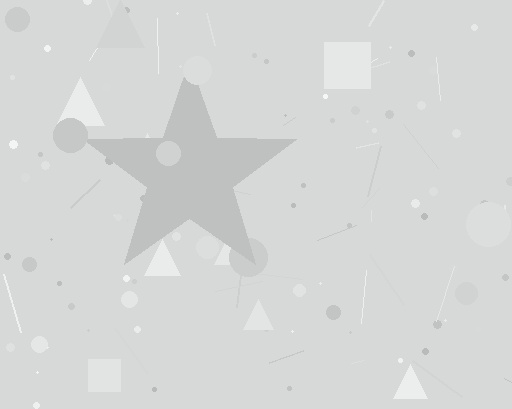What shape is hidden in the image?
A star is hidden in the image.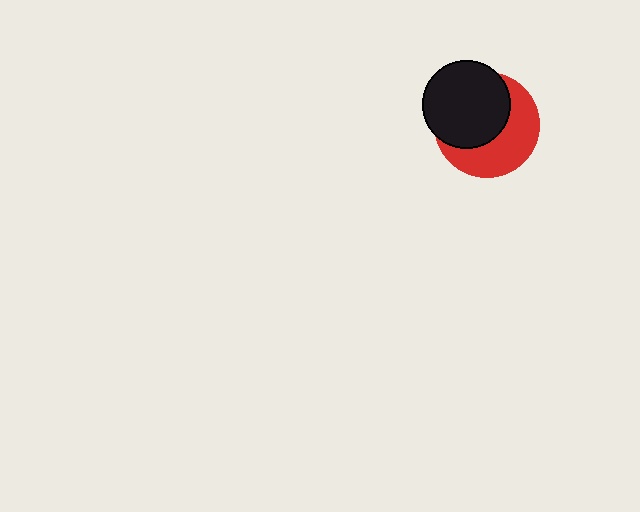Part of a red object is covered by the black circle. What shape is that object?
It is a circle.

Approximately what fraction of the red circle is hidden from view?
Roughly 52% of the red circle is hidden behind the black circle.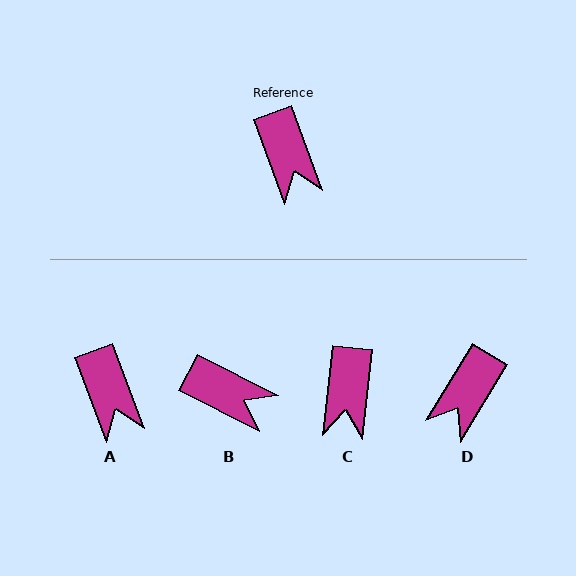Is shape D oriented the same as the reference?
No, it is off by about 51 degrees.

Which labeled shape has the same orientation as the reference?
A.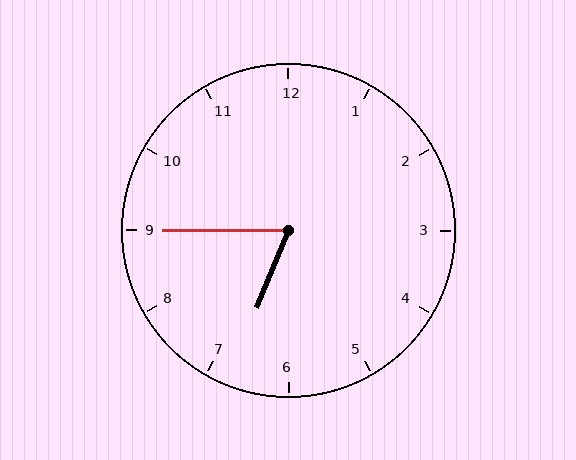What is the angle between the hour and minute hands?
Approximately 68 degrees.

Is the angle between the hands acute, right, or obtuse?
It is acute.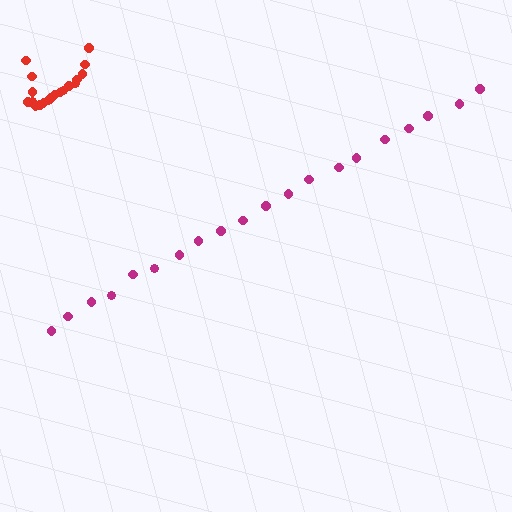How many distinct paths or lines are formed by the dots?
There are 2 distinct paths.